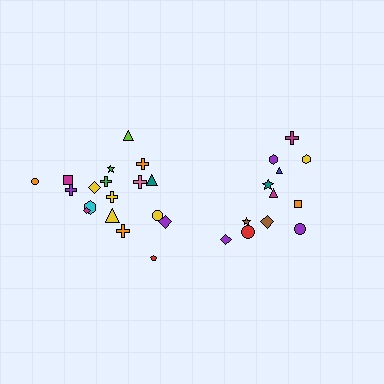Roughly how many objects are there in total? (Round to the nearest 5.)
Roughly 30 objects in total.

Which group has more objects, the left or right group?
The left group.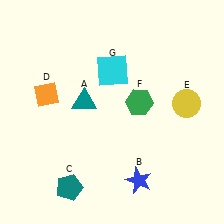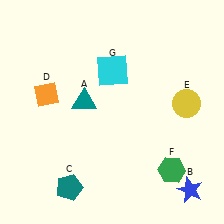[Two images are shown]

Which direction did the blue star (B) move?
The blue star (B) moved right.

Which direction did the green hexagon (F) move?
The green hexagon (F) moved down.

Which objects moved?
The objects that moved are: the blue star (B), the green hexagon (F).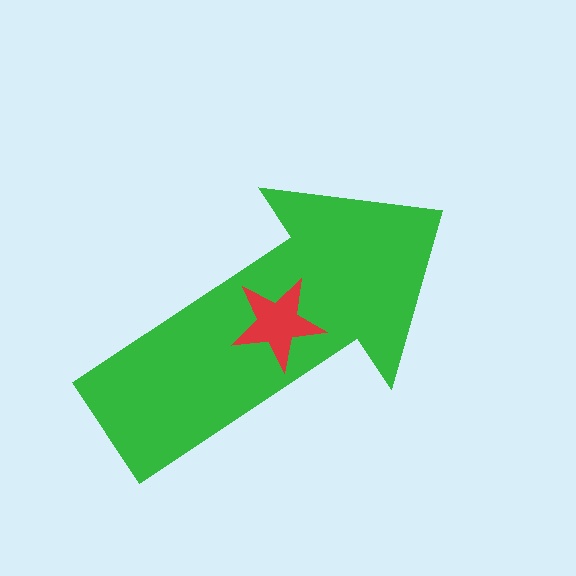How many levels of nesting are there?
2.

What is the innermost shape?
The red star.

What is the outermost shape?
The green arrow.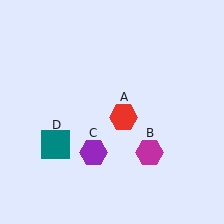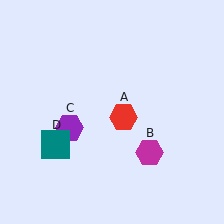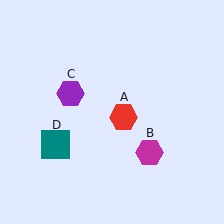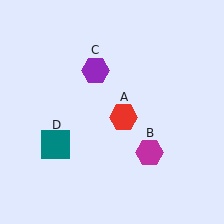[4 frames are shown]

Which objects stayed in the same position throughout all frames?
Red hexagon (object A) and magenta hexagon (object B) and teal square (object D) remained stationary.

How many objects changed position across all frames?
1 object changed position: purple hexagon (object C).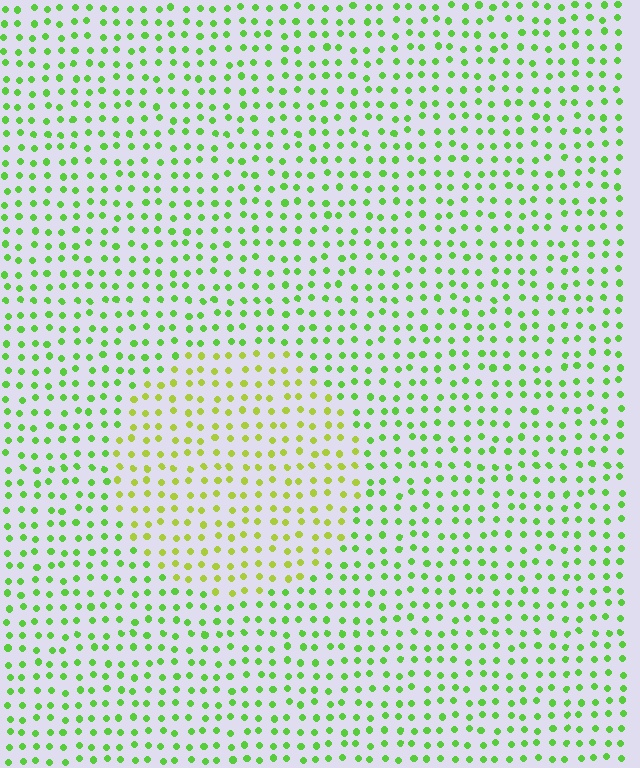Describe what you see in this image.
The image is filled with small lime elements in a uniform arrangement. A circle-shaped region is visible where the elements are tinted to a slightly different hue, forming a subtle color boundary.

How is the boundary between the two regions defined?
The boundary is defined purely by a slight shift in hue (about 33 degrees). Spacing, size, and orientation are identical on both sides.